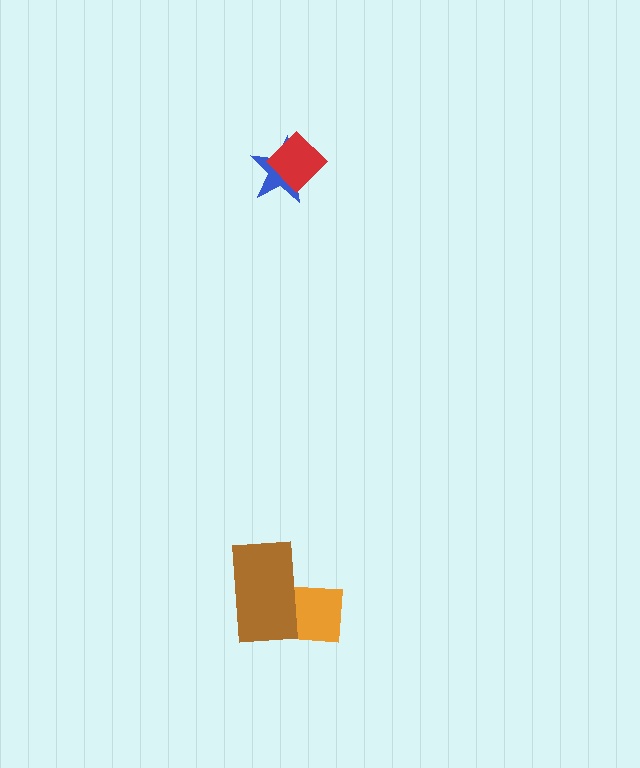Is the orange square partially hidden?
Yes, it is partially covered by another shape.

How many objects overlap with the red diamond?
1 object overlaps with the red diamond.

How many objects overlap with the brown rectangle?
1 object overlaps with the brown rectangle.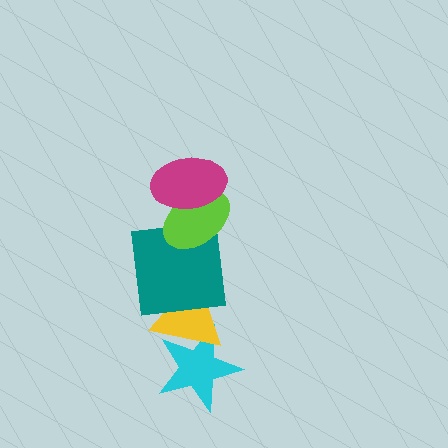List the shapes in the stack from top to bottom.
From top to bottom: the magenta ellipse, the lime ellipse, the teal square, the yellow triangle, the cyan star.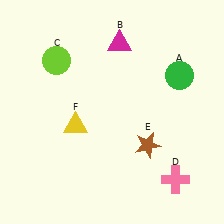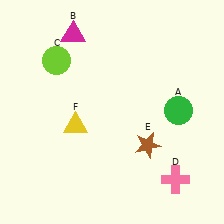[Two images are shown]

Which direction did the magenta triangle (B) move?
The magenta triangle (B) moved left.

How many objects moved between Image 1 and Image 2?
2 objects moved between the two images.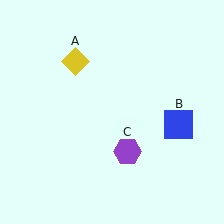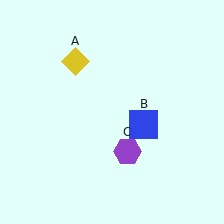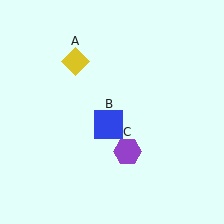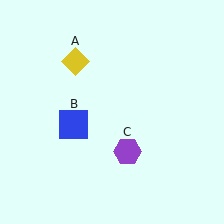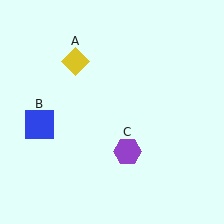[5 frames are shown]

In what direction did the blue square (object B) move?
The blue square (object B) moved left.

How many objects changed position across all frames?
1 object changed position: blue square (object B).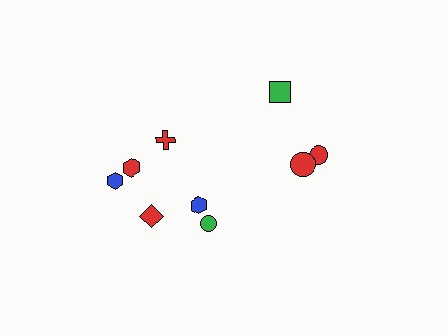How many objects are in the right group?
There are 3 objects.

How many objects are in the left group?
There are 6 objects.